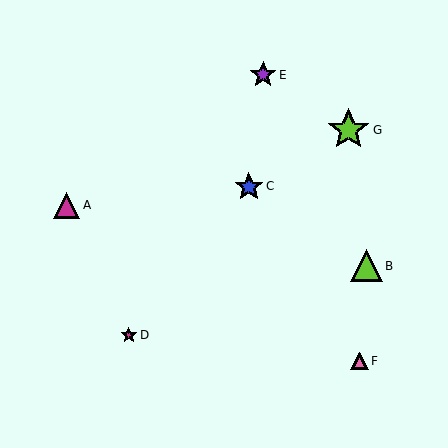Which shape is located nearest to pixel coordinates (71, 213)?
The magenta triangle (labeled A) at (67, 205) is nearest to that location.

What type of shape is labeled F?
Shape F is a pink triangle.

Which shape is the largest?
The lime star (labeled G) is the largest.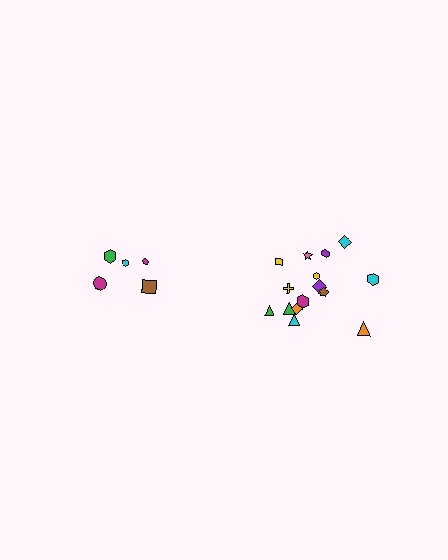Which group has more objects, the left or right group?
The right group.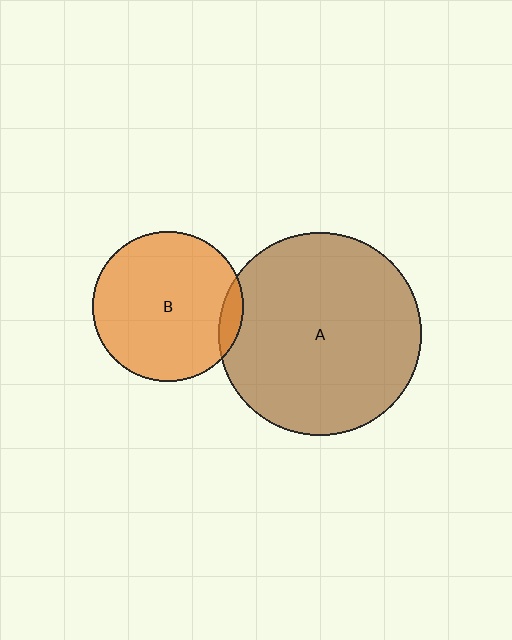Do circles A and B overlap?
Yes.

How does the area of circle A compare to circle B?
Approximately 1.8 times.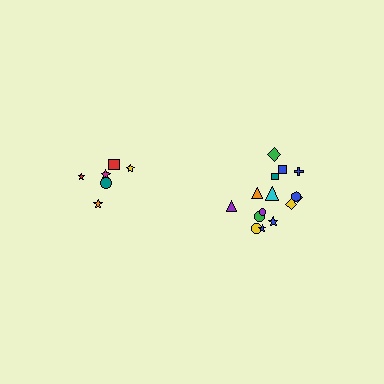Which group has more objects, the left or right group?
The right group.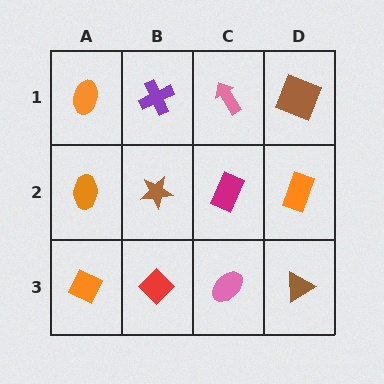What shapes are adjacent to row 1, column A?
An orange ellipse (row 2, column A), a purple cross (row 1, column B).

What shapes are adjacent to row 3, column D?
An orange rectangle (row 2, column D), a pink ellipse (row 3, column C).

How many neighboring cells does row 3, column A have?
2.